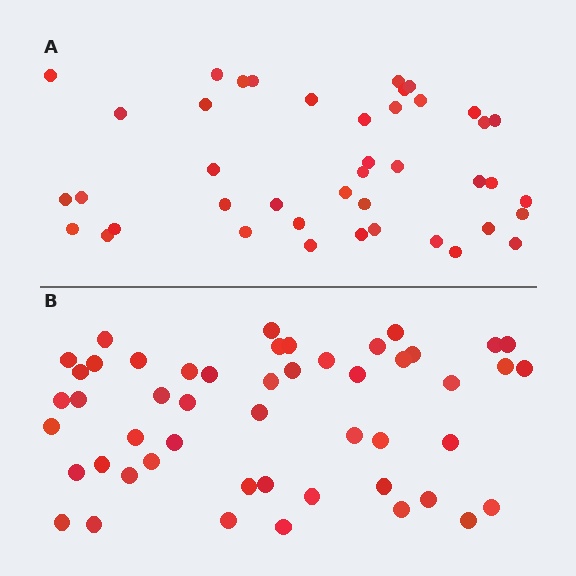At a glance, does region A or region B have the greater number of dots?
Region B (the bottom region) has more dots.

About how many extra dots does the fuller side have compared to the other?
Region B has roughly 8 or so more dots than region A.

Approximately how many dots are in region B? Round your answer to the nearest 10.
About 50 dots.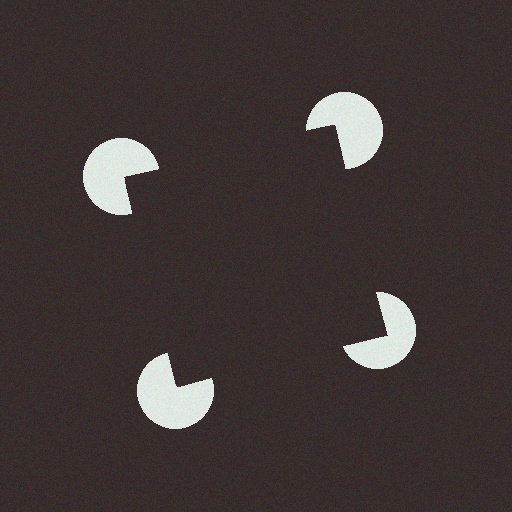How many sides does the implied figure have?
4 sides.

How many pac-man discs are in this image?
There are 4 — one at each vertex of the illusory square.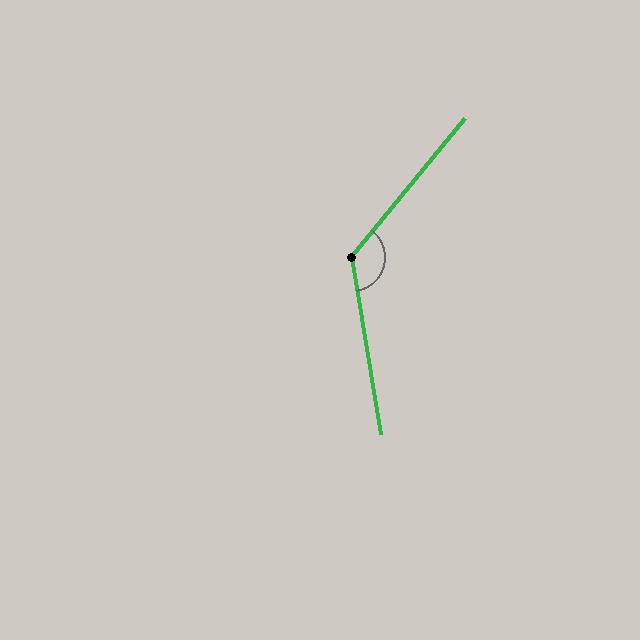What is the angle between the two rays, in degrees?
Approximately 132 degrees.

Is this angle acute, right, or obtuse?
It is obtuse.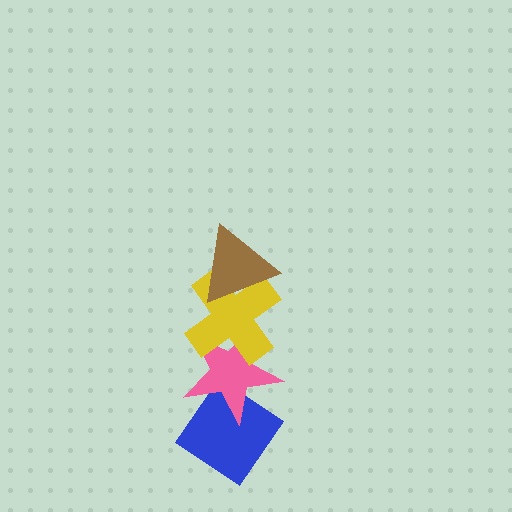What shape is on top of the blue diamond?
The pink star is on top of the blue diamond.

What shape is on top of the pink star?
The yellow cross is on top of the pink star.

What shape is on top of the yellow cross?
The brown triangle is on top of the yellow cross.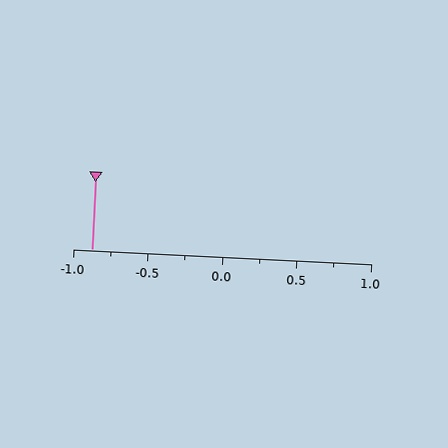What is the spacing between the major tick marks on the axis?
The major ticks are spaced 0.5 apart.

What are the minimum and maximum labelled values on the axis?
The axis runs from -1.0 to 1.0.